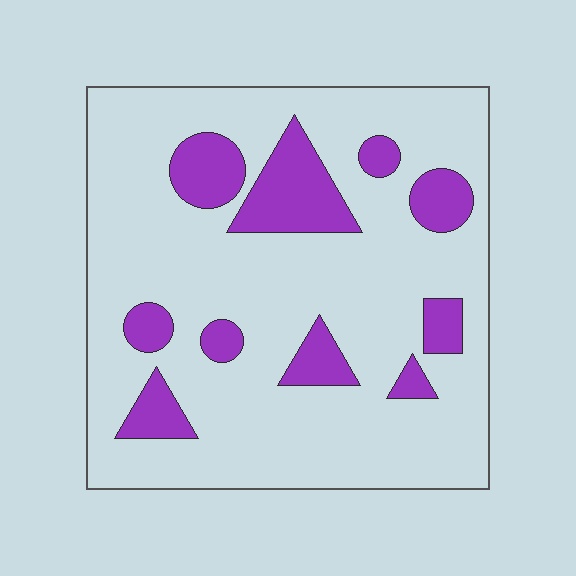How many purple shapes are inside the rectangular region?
10.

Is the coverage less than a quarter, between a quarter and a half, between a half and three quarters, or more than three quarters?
Less than a quarter.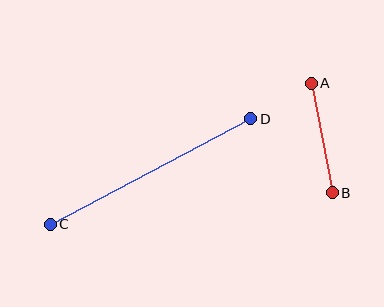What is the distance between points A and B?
The distance is approximately 112 pixels.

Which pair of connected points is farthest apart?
Points C and D are farthest apart.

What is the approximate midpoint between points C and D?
The midpoint is at approximately (151, 171) pixels.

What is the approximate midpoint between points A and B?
The midpoint is at approximately (322, 138) pixels.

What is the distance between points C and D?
The distance is approximately 227 pixels.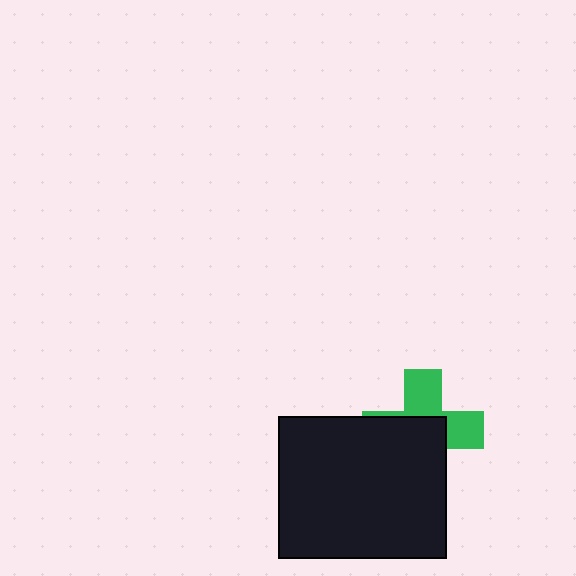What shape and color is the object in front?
The object in front is a black rectangle.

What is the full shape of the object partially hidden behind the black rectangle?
The partially hidden object is a green cross.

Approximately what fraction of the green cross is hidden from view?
Roughly 58% of the green cross is hidden behind the black rectangle.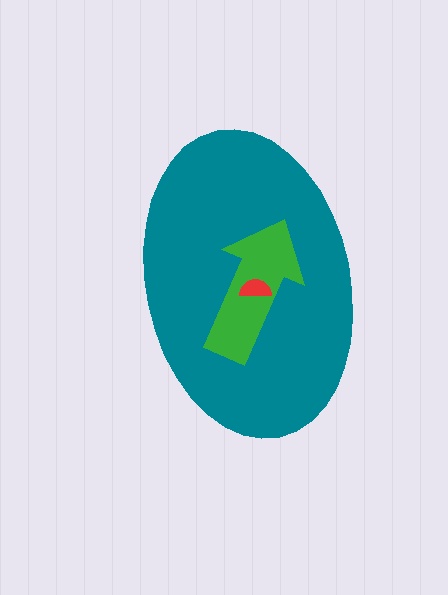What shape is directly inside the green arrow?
The red semicircle.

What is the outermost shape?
The teal ellipse.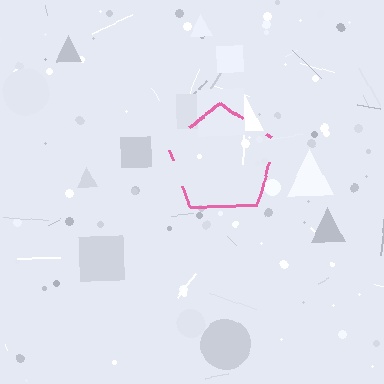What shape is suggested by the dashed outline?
The dashed outline suggests a pentagon.